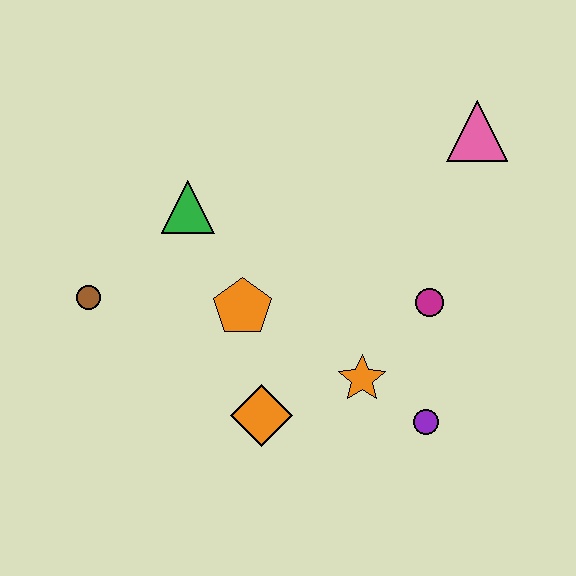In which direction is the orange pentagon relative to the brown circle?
The orange pentagon is to the right of the brown circle.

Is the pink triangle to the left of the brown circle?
No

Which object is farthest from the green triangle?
The purple circle is farthest from the green triangle.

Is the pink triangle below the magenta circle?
No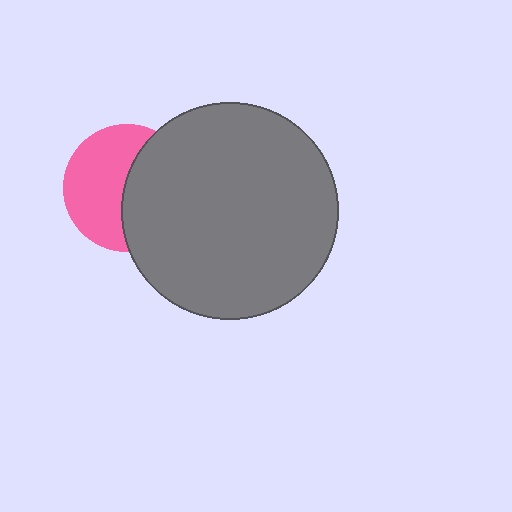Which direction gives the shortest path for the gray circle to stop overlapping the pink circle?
Moving right gives the shortest separation.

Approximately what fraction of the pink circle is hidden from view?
Roughly 47% of the pink circle is hidden behind the gray circle.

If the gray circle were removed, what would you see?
You would see the complete pink circle.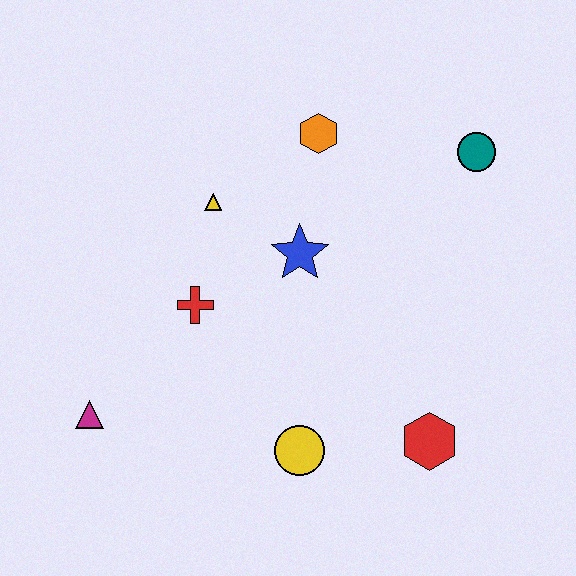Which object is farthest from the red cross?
The teal circle is farthest from the red cross.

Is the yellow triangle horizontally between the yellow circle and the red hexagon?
No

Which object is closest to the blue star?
The yellow triangle is closest to the blue star.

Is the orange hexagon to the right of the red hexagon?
No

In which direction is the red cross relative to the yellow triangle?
The red cross is below the yellow triangle.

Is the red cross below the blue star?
Yes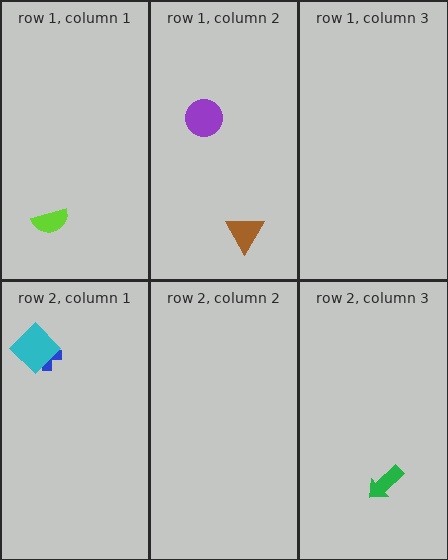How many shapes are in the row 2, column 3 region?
1.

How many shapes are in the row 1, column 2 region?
2.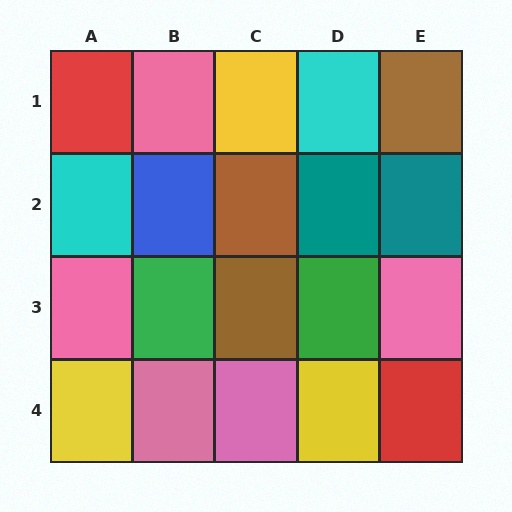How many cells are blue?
1 cell is blue.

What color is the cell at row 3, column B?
Green.